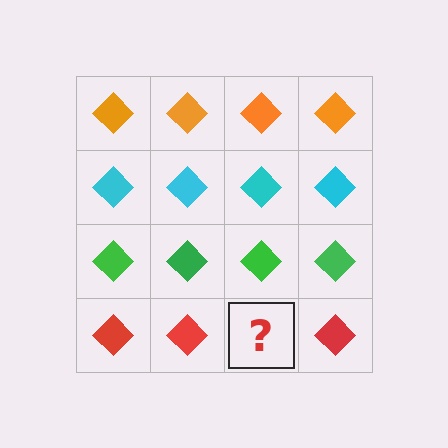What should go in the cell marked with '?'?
The missing cell should contain a red diamond.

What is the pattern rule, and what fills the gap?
The rule is that each row has a consistent color. The gap should be filled with a red diamond.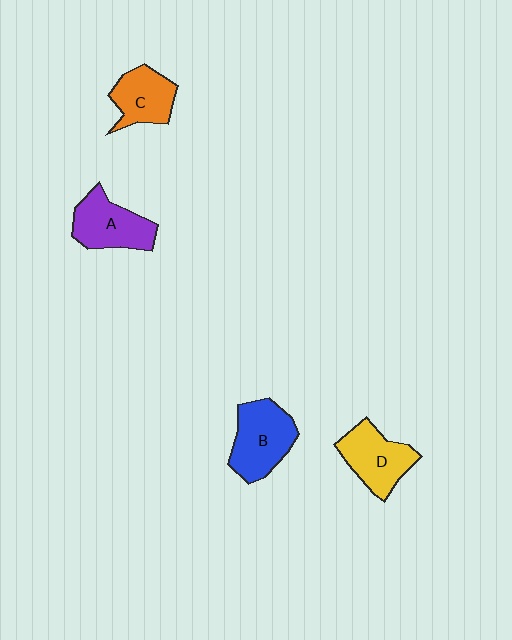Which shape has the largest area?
Shape B (blue).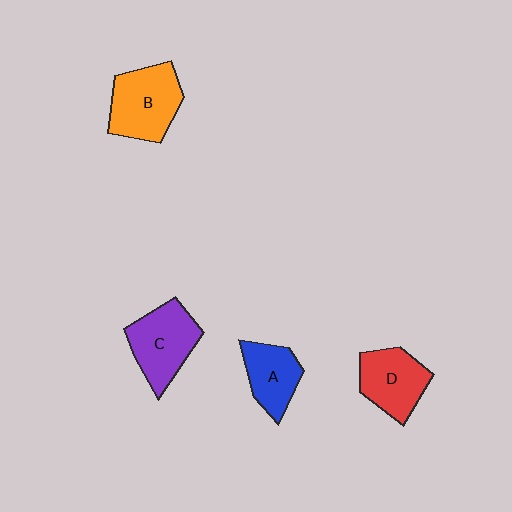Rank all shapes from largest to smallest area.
From largest to smallest: B (orange), C (purple), D (red), A (blue).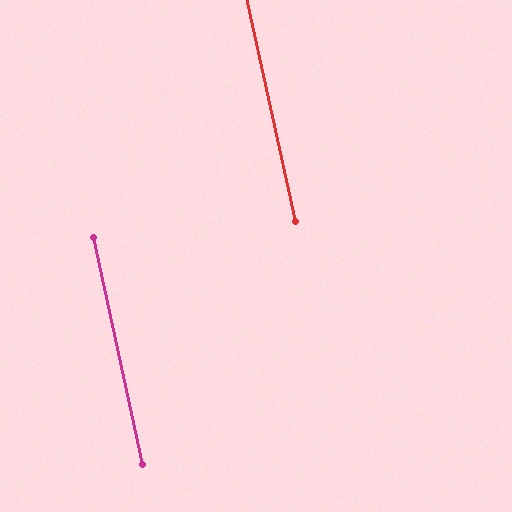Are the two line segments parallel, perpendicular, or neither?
Parallel — their directions differ by only 0.3°.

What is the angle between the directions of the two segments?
Approximately 0 degrees.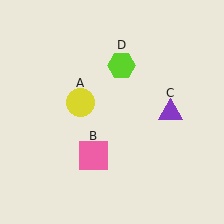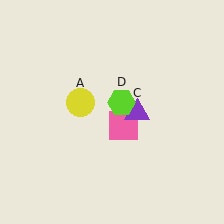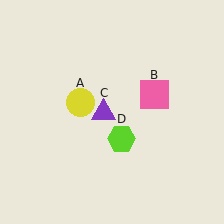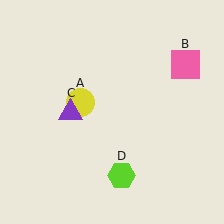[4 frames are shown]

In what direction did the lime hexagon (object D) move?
The lime hexagon (object D) moved down.